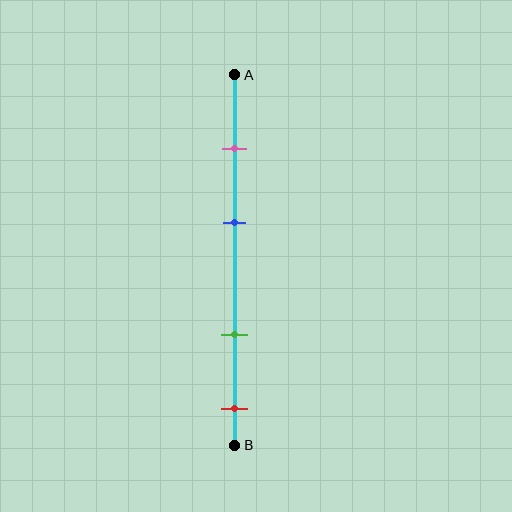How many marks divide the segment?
There are 4 marks dividing the segment.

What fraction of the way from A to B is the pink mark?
The pink mark is approximately 20% (0.2) of the way from A to B.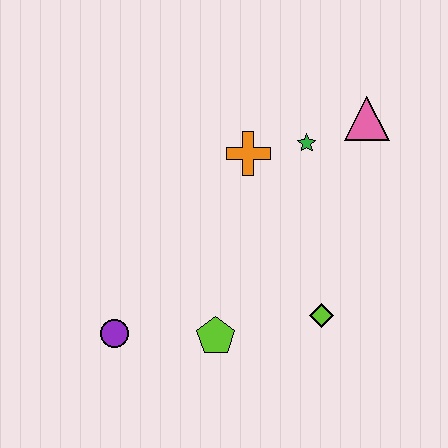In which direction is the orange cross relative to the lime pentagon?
The orange cross is above the lime pentagon.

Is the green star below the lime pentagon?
No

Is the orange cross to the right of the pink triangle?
No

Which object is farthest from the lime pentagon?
The pink triangle is farthest from the lime pentagon.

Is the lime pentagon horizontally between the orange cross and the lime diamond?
No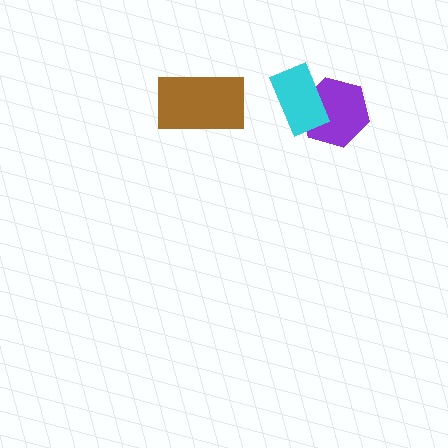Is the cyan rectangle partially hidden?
No, no other shape covers it.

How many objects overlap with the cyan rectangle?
1 object overlaps with the cyan rectangle.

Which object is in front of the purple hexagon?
The cyan rectangle is in front of the purple hexagon.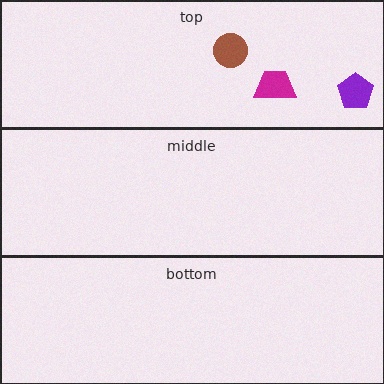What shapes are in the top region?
The magenta trapezoid, the brown circle, the purple pentagon.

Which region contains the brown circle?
The top region.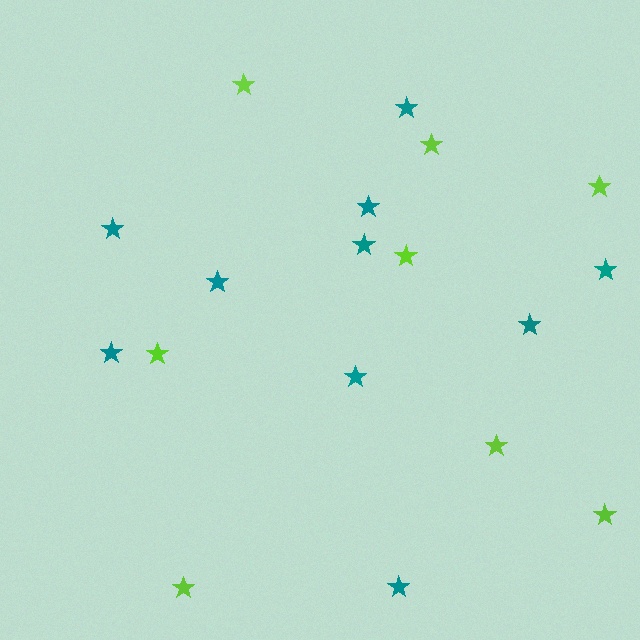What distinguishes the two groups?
There are 2 groups: one group of lime stars (8) and one group of teal stars (10).